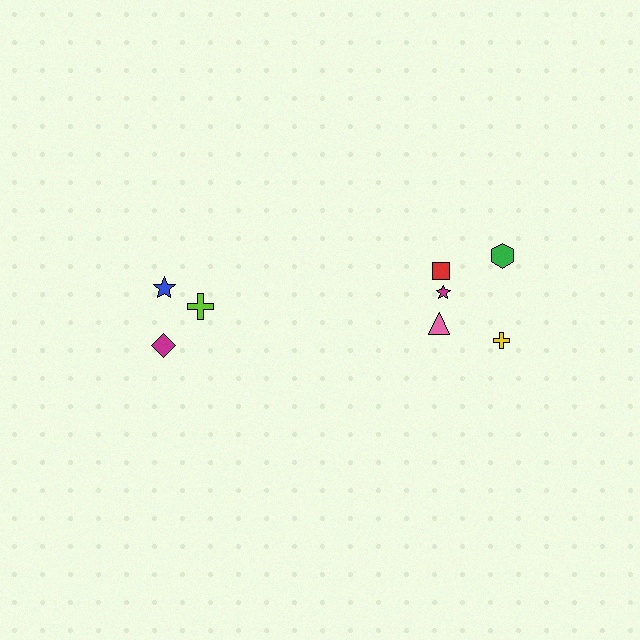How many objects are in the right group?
There are 5 objects.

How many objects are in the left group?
There are 3 objects.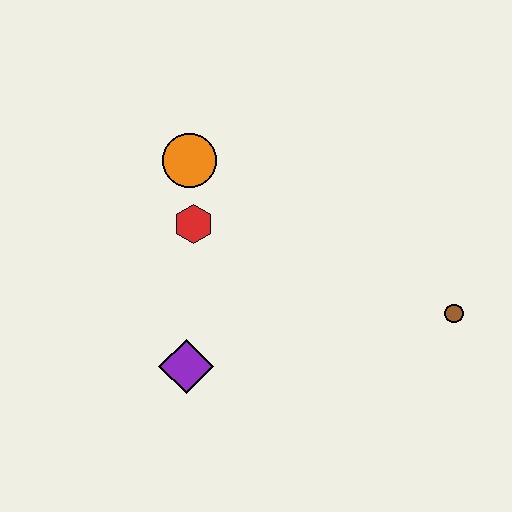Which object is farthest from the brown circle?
The orange circle is farthest from the brown circle.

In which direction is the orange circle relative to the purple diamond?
The orange circle is above the purple diamond.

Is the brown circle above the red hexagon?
No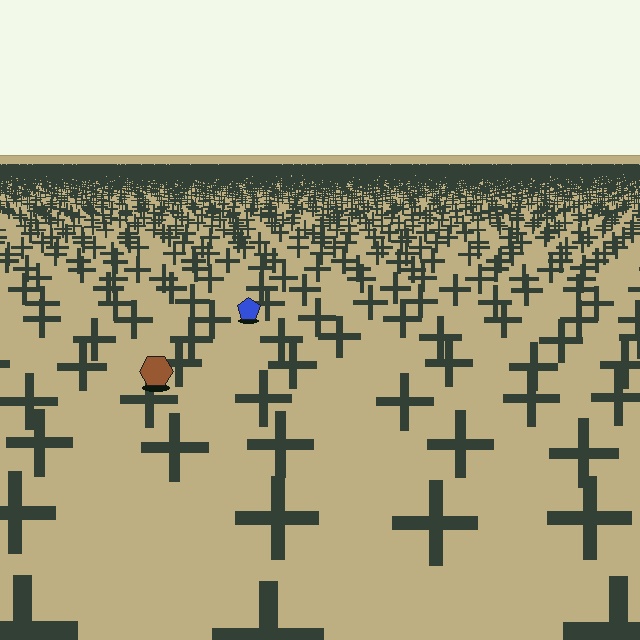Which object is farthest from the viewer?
The blue pentagon is farthest from the viewer. It appears smaller and the ground texture around it is denser.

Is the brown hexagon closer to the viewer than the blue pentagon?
Yes. The brown hexagon is closer — you can tell from the texture gradient: the ground texture is coarser near it.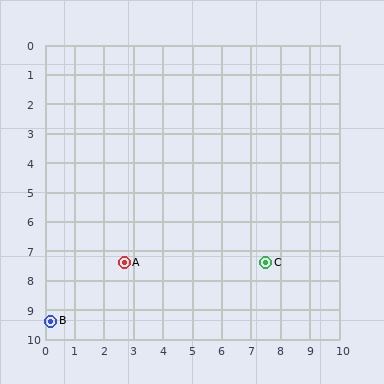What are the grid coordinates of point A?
Point A is at approximately (2.7, 7.4).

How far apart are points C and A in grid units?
Points C and A are about 4.8 grid units apart.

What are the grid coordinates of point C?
Point C is at approximately (7.5, 7.4).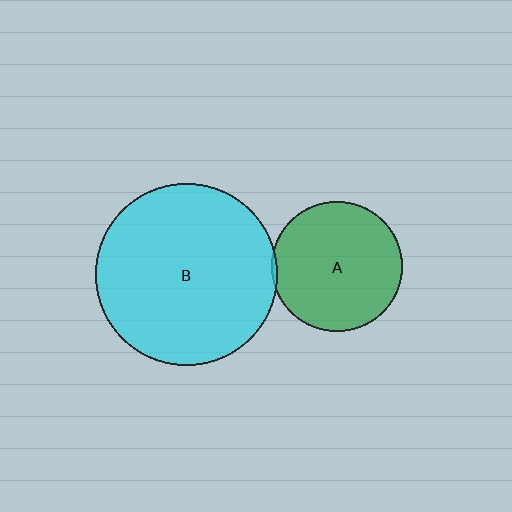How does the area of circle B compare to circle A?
Approximately 2.0 times.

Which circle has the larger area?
Circle B (cyan).